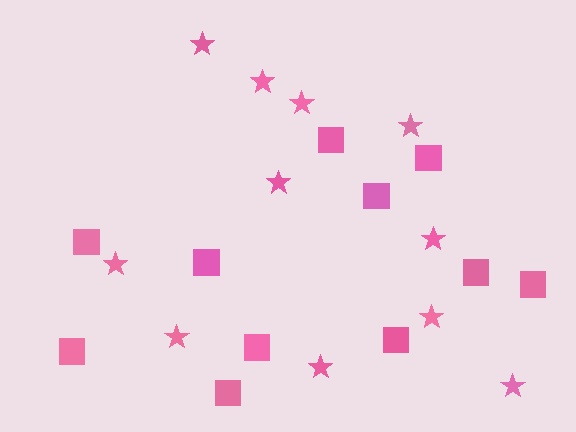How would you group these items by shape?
There are 2 groups: one group of squares (11) and one group of stars (11).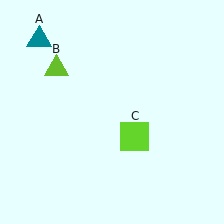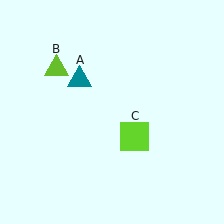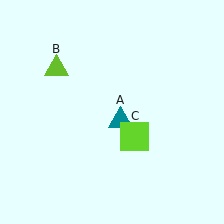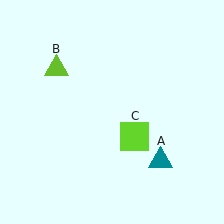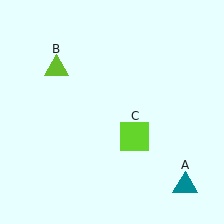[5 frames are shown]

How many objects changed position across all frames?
1 object changed position: teal triangle (object A).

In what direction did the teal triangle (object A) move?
The teal triangle (object A) moved down and to the right.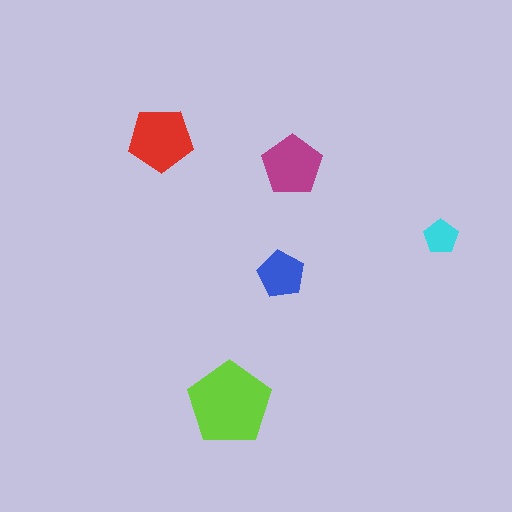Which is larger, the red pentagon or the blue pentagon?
The red one.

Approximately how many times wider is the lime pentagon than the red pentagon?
About 1.5 times wider.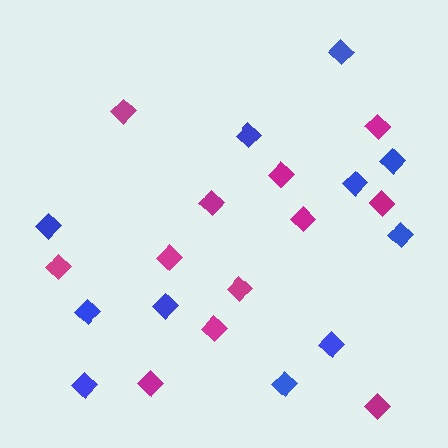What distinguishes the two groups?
There are 2 groups: one group of magenta diamonds (12) and one group of blue diamonds (11).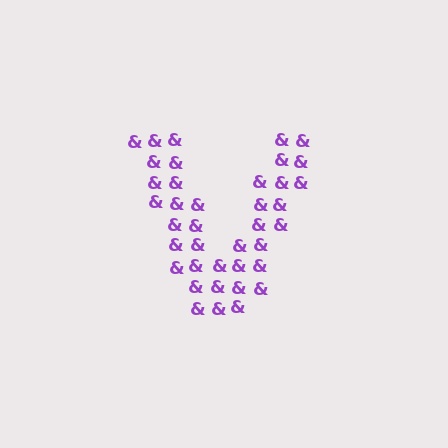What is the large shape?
The large shape is the letter V.